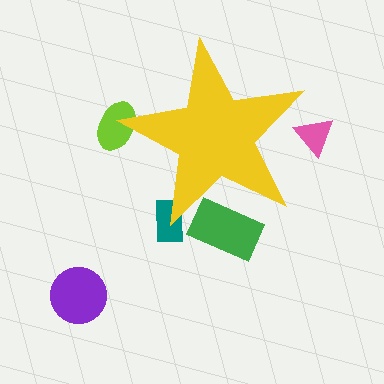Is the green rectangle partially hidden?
Yes, the green rectangle is partially hidden behind the yellow star.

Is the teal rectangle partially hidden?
Yes, the teal rectangle is partially hidden behind the yellow star.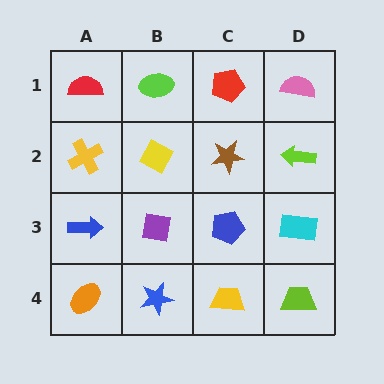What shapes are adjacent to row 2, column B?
A lime ellipse (row 1, column B), a purple square (row 3, column B), a yellow cross (row 2, column A), a brown star (row 2, column C).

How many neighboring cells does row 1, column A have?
2.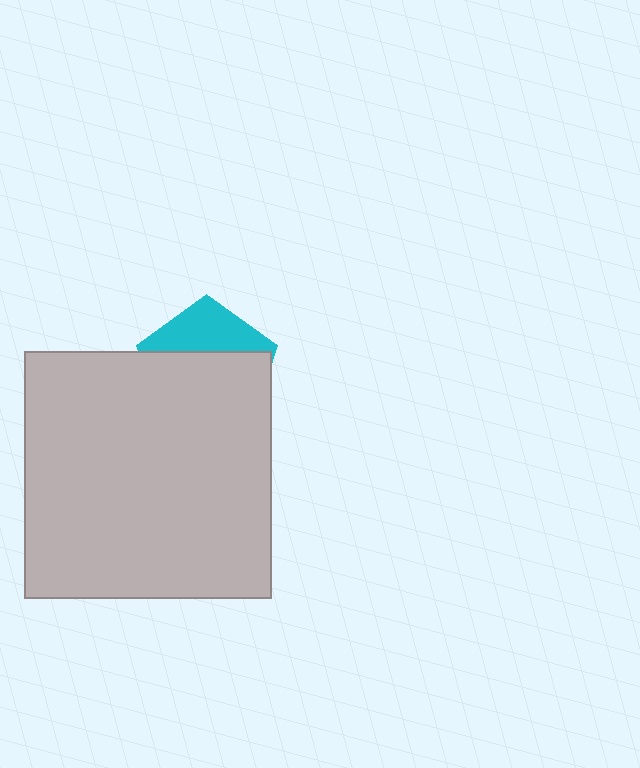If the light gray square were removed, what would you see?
You would see the complete cyan pentagon.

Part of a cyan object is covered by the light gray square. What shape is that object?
It is a pentagon.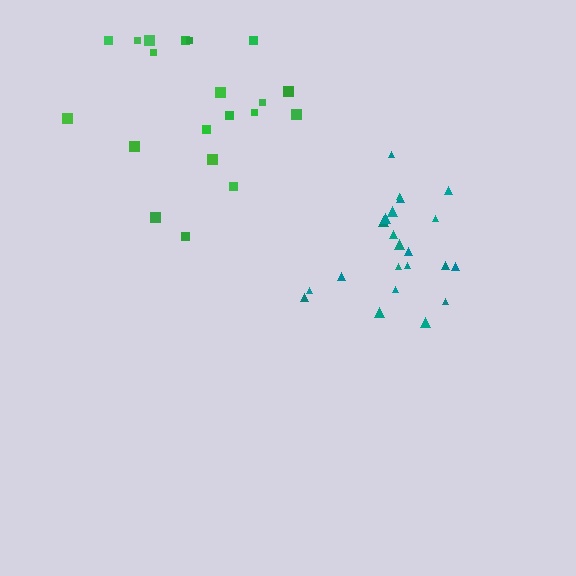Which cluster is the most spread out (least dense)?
Green.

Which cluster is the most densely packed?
Teal.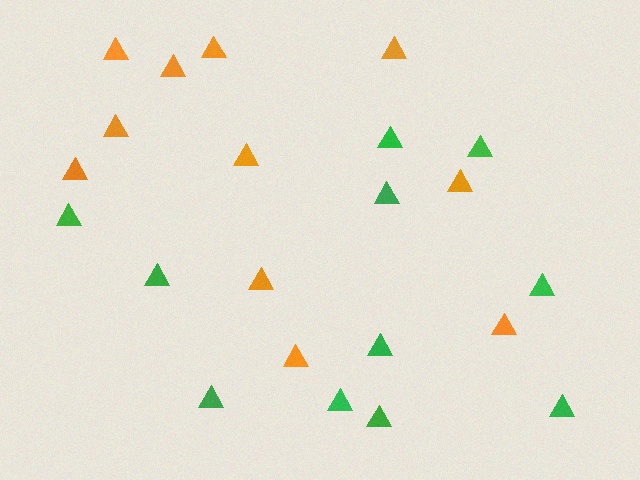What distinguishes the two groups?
There are 2 groups: one group of orange triangles (11) and one group of green triangles (11).